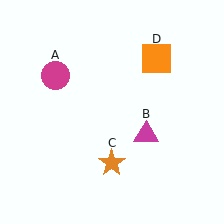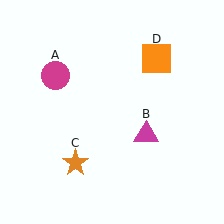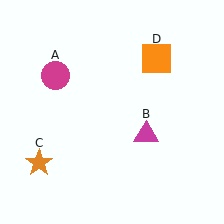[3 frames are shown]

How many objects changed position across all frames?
1 object changed position: orange star (object C).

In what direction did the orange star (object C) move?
The orange star (object C) moved left.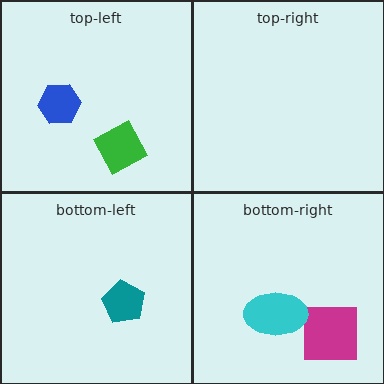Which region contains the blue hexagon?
The top-left region.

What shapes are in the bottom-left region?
The teal pentagon.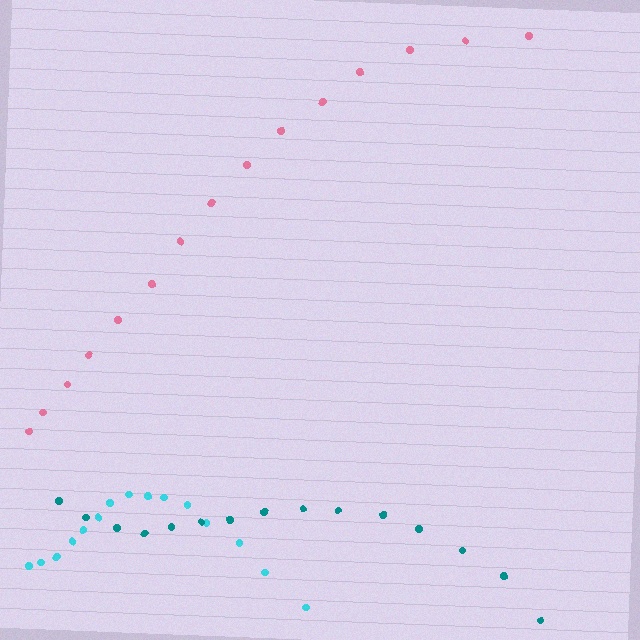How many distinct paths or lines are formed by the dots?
There are 3 distinct paths.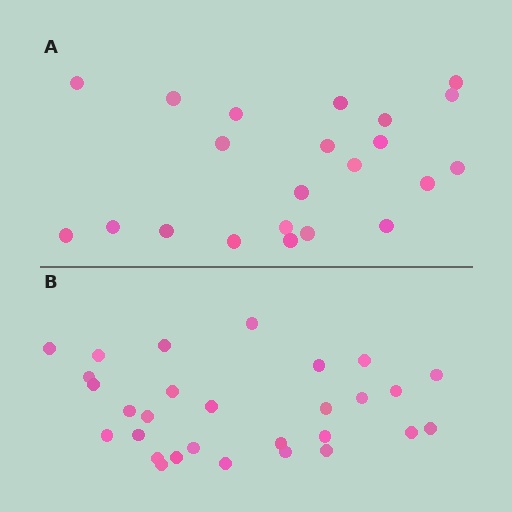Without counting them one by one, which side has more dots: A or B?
Region B (the bottom region) has more dots.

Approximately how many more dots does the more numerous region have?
Region B has roughly 8 or so more dots than region A.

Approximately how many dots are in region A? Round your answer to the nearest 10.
About 20 dots. (The exact count is 22, which rounds to 20.)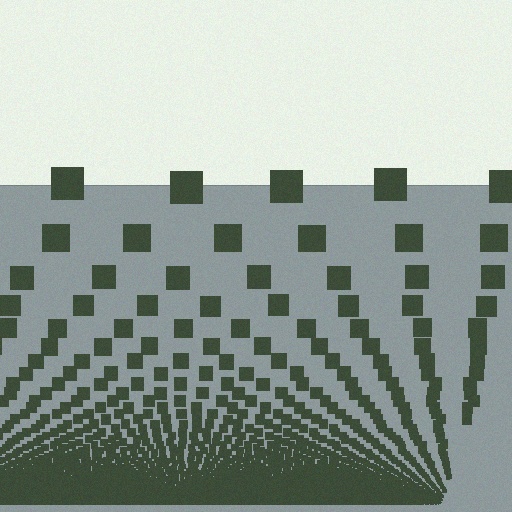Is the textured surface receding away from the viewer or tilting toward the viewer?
The surface appears to tilt toward the viewer. Texture elements get larger and sparser toward the top.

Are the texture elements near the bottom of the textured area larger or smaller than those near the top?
Smaller. The gradient is inverted — elements near the bottom are smaller and denser.